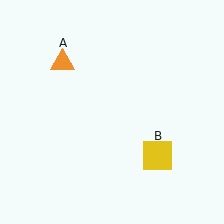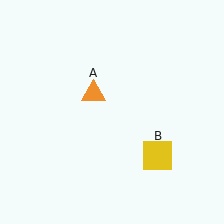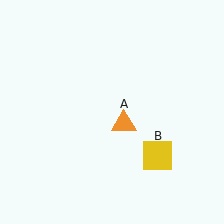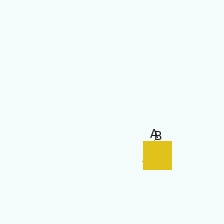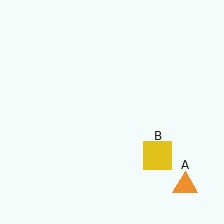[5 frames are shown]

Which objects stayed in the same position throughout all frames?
Yellow square (object B) remained stationary.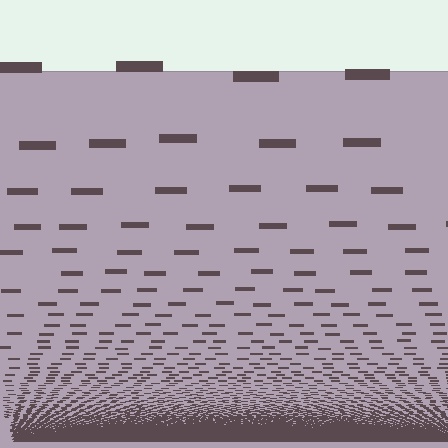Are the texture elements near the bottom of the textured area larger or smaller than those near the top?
Smaller. The gradient is inverted — elements near the bottom are smaller and denser.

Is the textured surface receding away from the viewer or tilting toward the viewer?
The surface appears to tilt toward the viewer. Texture elements get larger and sparser toward the top.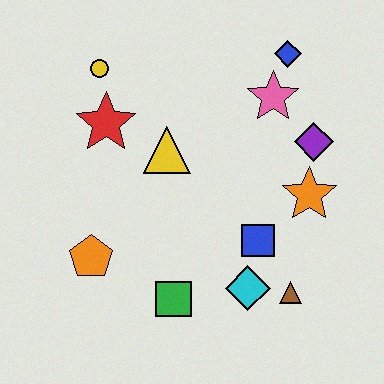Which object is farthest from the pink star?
The orange pentagon is farthest from the pink star.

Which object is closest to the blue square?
The cyan diamond is closest to the blue square.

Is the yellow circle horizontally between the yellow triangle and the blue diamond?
No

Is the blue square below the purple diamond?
Yes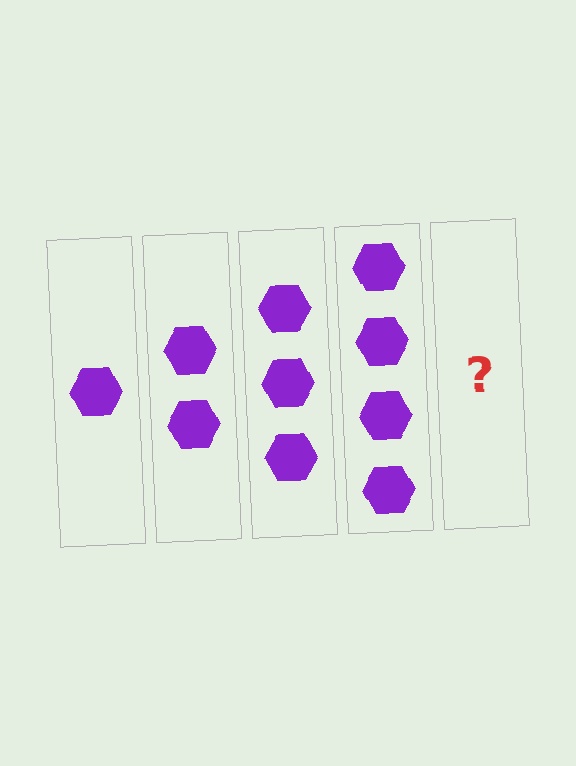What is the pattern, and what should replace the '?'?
The pattern is that each step adds one more hexagon. The '?' should be 5 hexagons.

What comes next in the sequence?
The next element should be 5 hexagons.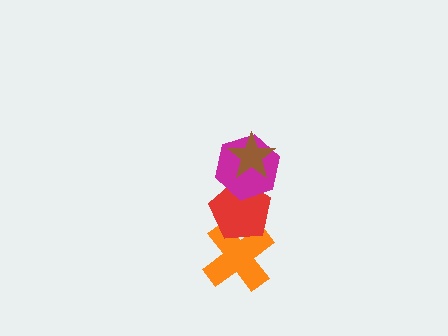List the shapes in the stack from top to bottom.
From top to bottom: the brown star, the magenta hexagon, the red pentagon, the orange cross.